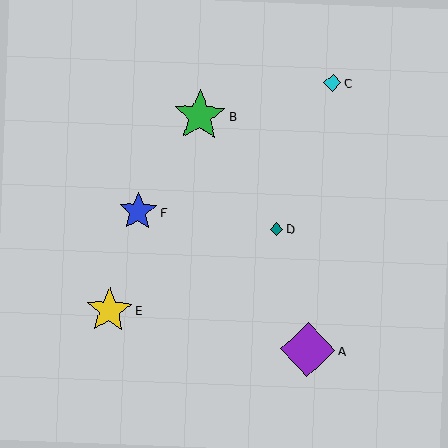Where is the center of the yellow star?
The center of the yellow star is at (109, 310).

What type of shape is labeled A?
Shape A is a purple diamond.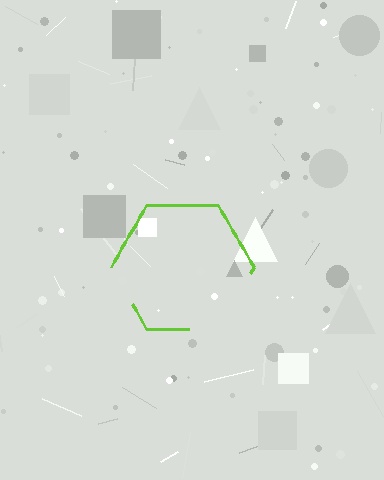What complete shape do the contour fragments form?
The contour fragments form a hexagon.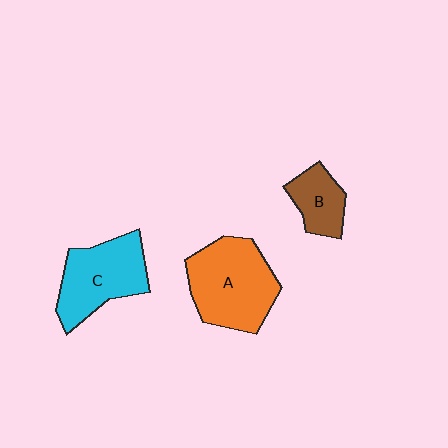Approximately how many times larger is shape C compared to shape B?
Approximately 1.9 times.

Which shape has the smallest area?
Shape B (brown).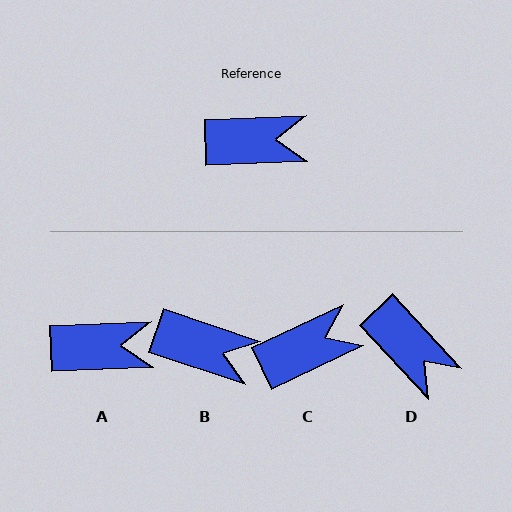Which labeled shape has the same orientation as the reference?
A.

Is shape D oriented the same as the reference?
No, it is off by about 49 degrees.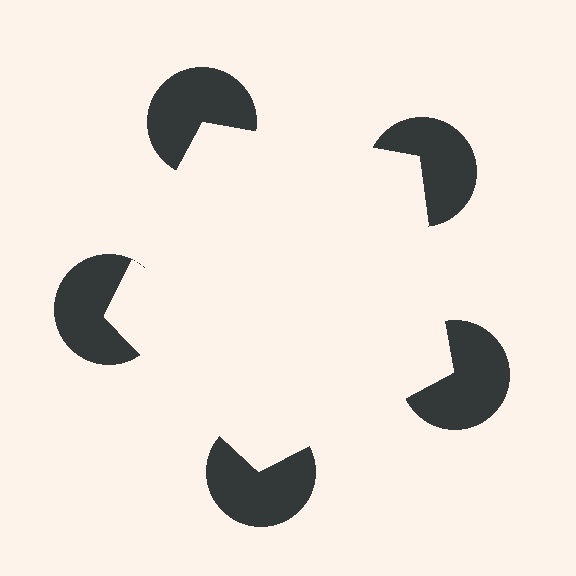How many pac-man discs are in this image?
There are 5 — one at each vertex of the illusory pentagon.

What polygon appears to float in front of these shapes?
An illusory pentagon — its edges are inferred from the aligned wedge cuts in the pac-man discs, not physically drawn.